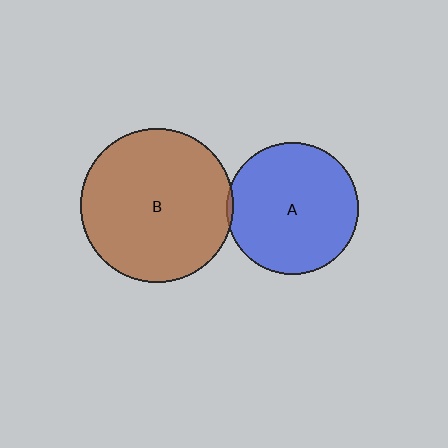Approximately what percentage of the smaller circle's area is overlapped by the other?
Approximately 5%.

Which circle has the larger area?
Circle B (brown).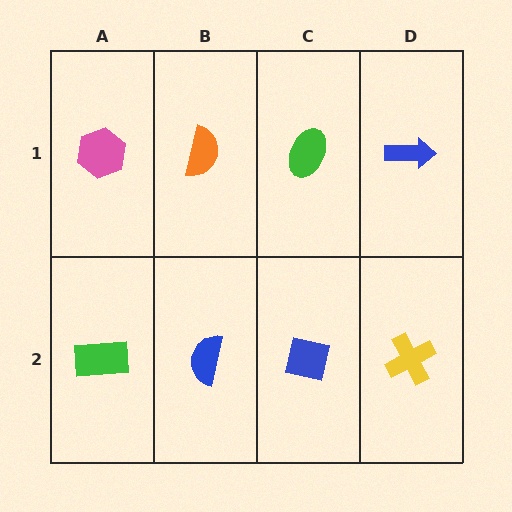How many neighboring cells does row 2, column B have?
3.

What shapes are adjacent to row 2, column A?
A pink hexagon (row 1, column A), a blue semicircle (row 2, column B).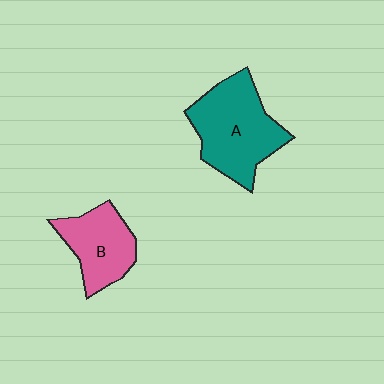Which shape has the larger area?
Shape A (teal).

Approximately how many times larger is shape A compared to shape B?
Approximately 1.5 times.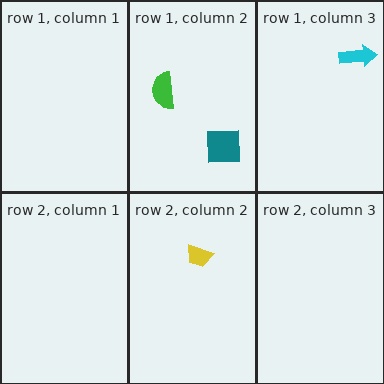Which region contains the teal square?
The row 1, column 2 region.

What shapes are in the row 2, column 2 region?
The yellow trapezoid.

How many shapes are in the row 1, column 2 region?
2.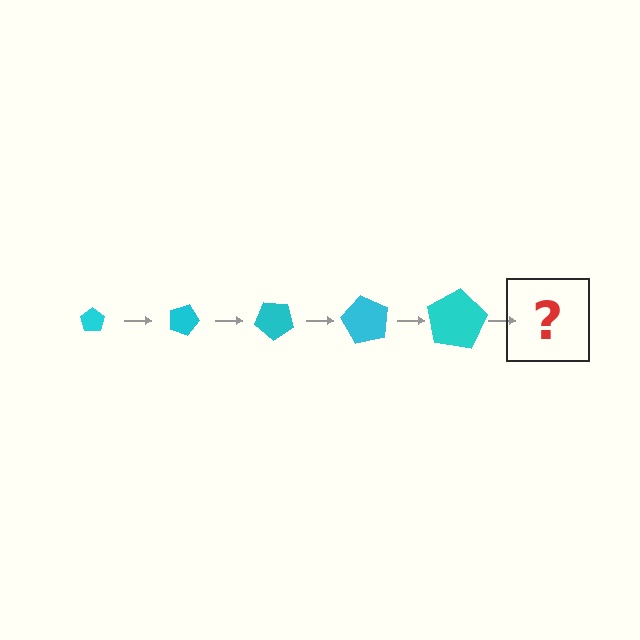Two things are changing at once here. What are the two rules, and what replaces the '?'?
The two rules are that the pentagon grows larger each step and it rotates 20 degrees each step. The '?' should be a pentagon, larger than the previous one and rotated 100 degrees from the start.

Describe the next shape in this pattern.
It should be a pentagon, larger than the previous one and rotated 100 degrees from the start.